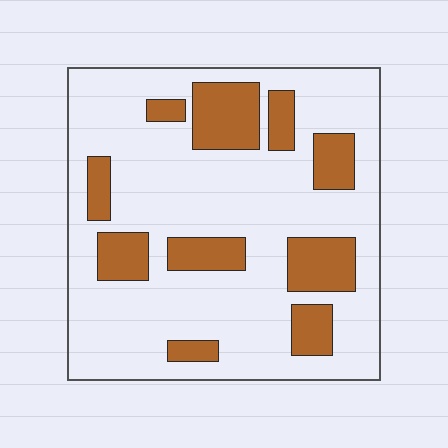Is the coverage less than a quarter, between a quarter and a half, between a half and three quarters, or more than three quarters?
Less than a quarter.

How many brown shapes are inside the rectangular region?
10.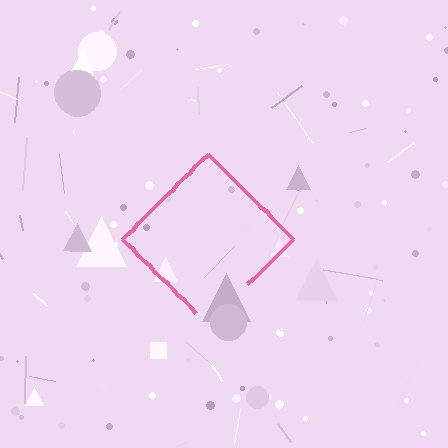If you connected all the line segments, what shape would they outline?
They would outline a diamond.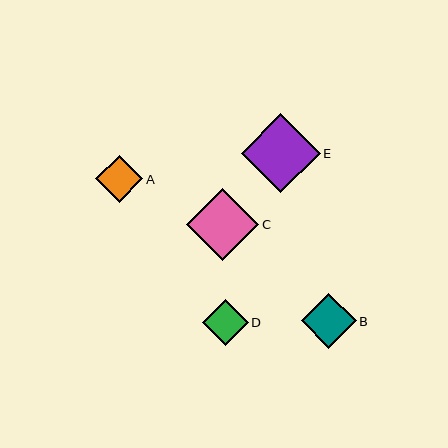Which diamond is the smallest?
Diamond D is the smallest with a size of approximately 46 pixels.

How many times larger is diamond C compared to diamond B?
Diamond C is approximately 1.3 times the size of diamond B.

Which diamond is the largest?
Diamond E is the largest with a size of approximately 79 pixels.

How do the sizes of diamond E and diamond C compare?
Diamond E and diamond C are approximately the same size.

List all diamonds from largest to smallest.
From largest to smallest: E, C, B, A, D.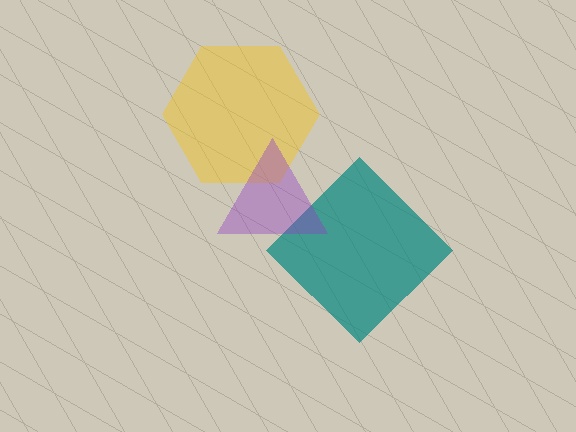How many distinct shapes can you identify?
There are 3 distinct shapes: a teal diamond, a yellow hexagon, a purple triangle.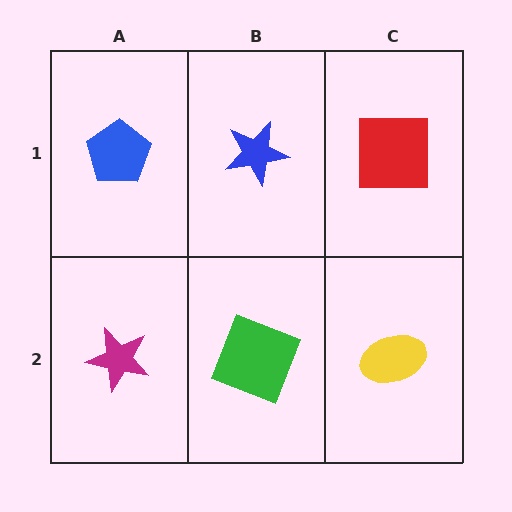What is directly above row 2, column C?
A red square.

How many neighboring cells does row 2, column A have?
2.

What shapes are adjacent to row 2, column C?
A red square (row 1, column C), a green square (row 2, column B).